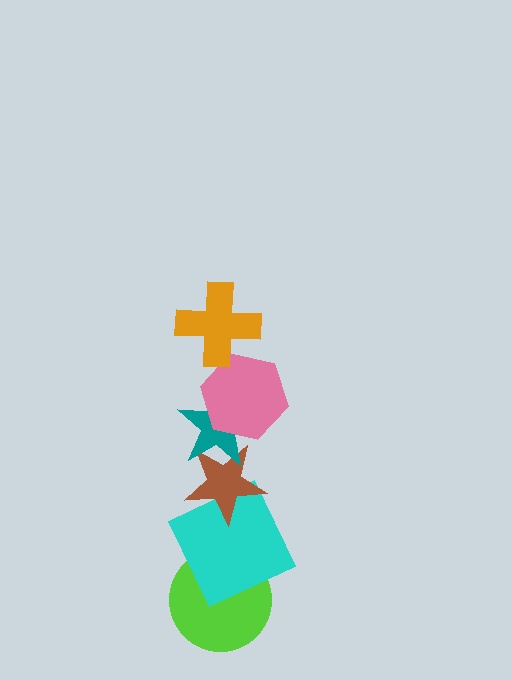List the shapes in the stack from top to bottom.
From top to bottom: the orange cross, the pink hexagon, the teal star, the brown star, the cyan square, the lime circle.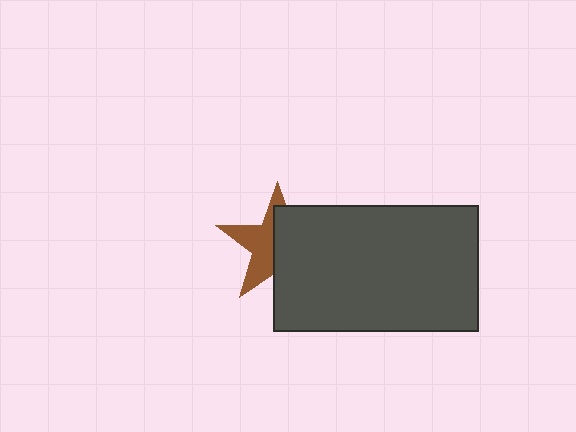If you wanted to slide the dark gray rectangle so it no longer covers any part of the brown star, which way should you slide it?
Slide it right — that is the most direct way to separate the two shapes.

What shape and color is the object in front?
The object in front is a dark gray rectangle.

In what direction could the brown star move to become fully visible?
The brown star could move left. That would shift it out from behind the dark gray rectangle entirely.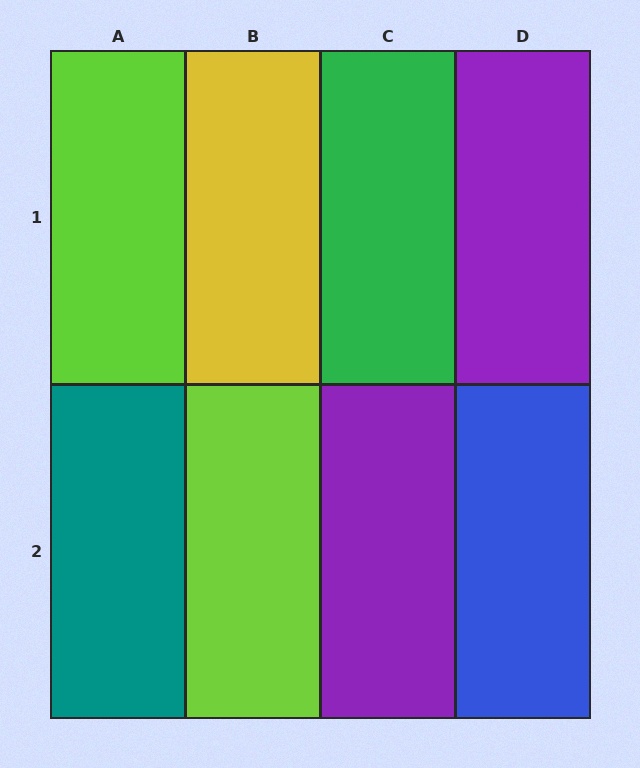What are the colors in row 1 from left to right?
Lime, yellow, green, purple.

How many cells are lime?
2 cells are lime.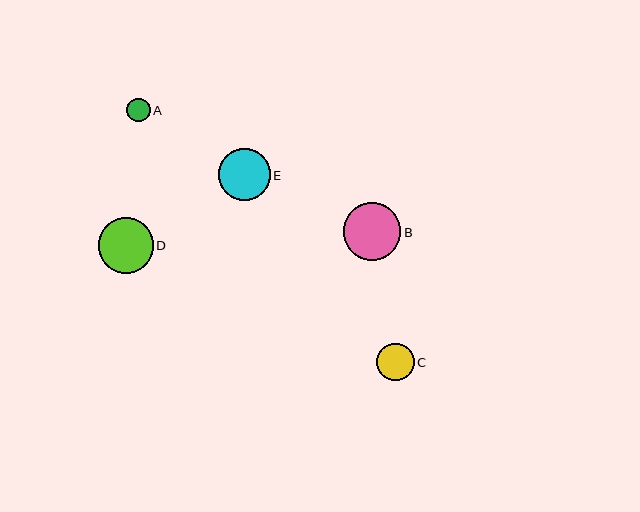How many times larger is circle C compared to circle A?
Circle C is approximately 1.6 times the size of circle A.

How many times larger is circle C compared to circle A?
Circle C is approximately 1.6 times the size of circle A.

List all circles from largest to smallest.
From largest to smallest: B, D, E, C, A.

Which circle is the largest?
Circle B is the largest with a size of approximately 57 pixels.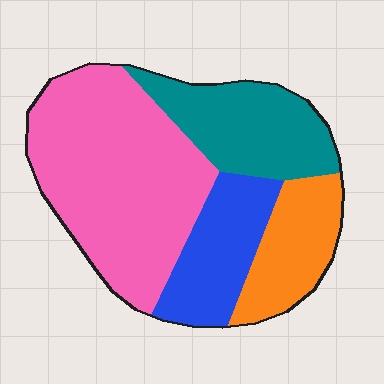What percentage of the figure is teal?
Teal covers about 20% of the figure.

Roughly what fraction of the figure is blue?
Blue takes up between a sixth and a third of the figure.